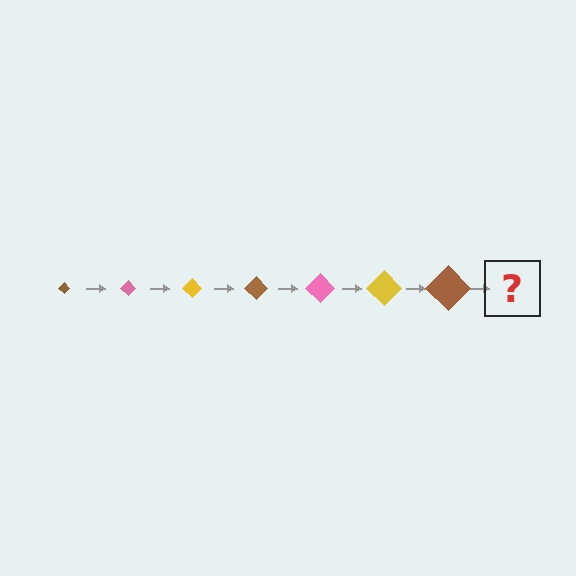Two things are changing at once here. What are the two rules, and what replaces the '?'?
The two rules are that the diamond grows larger each step and the color cycles through brown, pink, and yellow. The '?' should be a pink diamond, larger than the previous one.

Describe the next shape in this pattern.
It should be a pink diamond, larger than the previous one.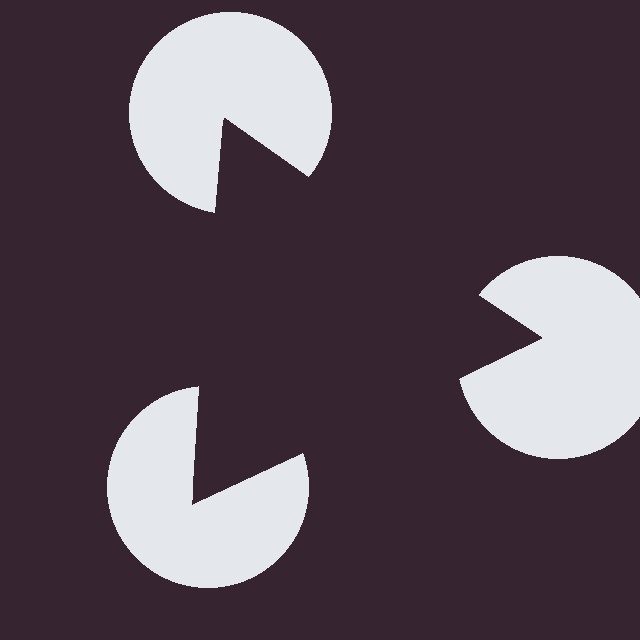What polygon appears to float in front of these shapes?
An illusory triangle — its edges are inferred from the aligned wedge cuts in the pac-man discs, not physically drawn.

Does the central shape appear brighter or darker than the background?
It typically appears slightly darker than the background, even though no actual brightness change is drawn.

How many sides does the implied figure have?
3 sides.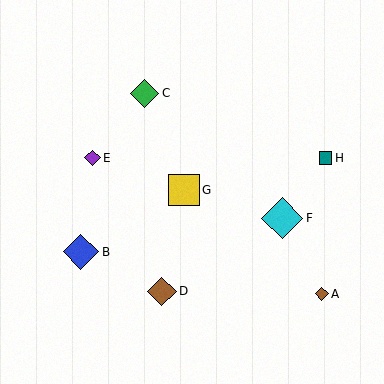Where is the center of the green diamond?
The center of the green diamond is at (145, 93).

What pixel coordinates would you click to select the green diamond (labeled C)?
Click at (145, 93) to select the green diamond C.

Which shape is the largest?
The cyan diamond (labeled F) is the largest.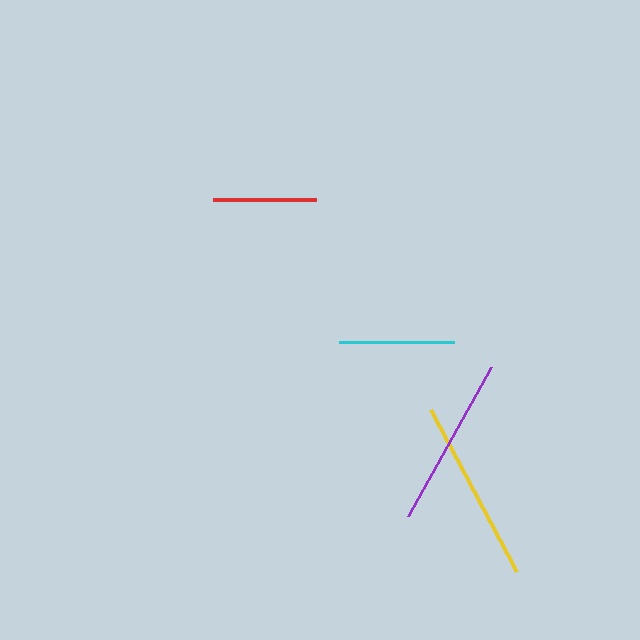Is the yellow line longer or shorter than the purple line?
The yellow line is longer than the purple line.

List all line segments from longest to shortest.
From longest to shortest: yellow, purple, cyan, red.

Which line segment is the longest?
The yellow line is the longest at approximately 184 pixels.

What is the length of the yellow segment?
The yellow segment is approximately 184 pixels long.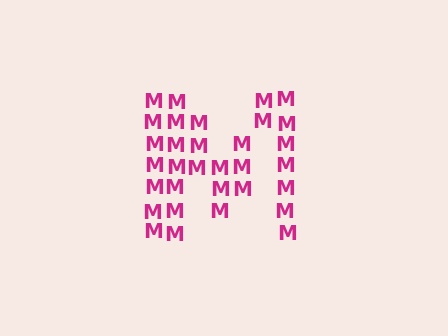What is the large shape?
The large shape is the letter M.